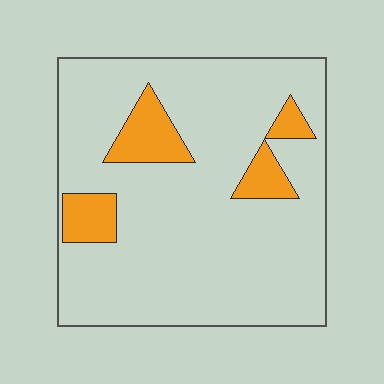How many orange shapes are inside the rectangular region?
4.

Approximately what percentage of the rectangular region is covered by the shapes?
Approximately 15%.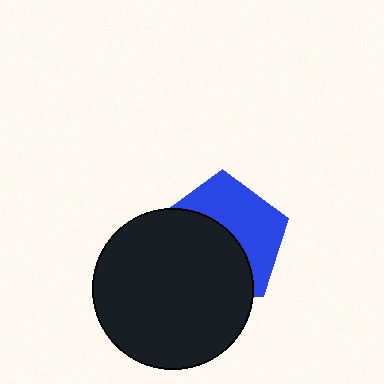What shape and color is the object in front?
The object in front is a black circle.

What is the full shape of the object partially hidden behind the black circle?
The partially hidden object is a blue pentagon.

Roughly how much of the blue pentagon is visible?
About half of it is visible (roughly 46%).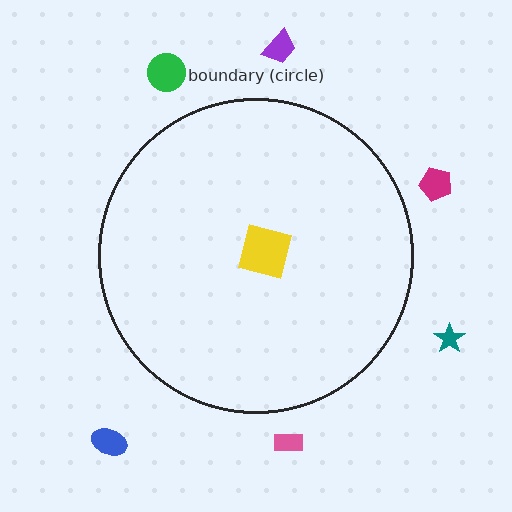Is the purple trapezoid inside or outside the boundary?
Outside.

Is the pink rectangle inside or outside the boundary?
Outside.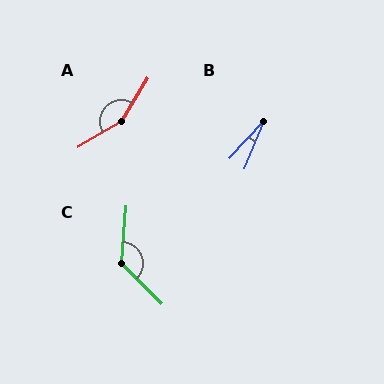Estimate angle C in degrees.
Approximately 130 degrees.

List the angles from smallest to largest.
B (20°), C (130°), A (151°).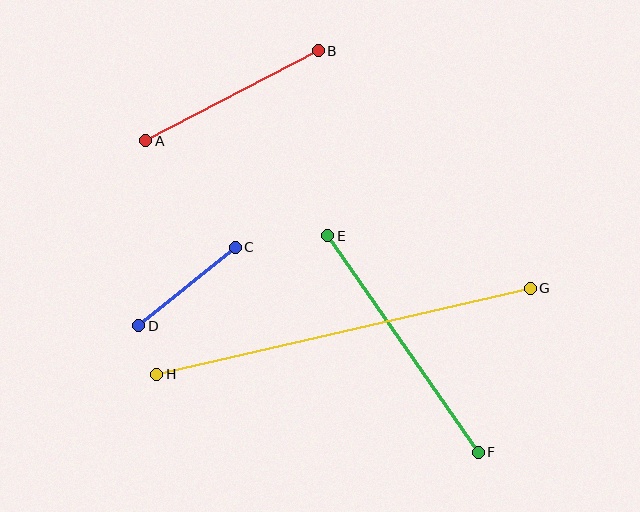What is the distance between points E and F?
The distance is approximately 264 pixels.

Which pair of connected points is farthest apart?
Points G and H are farthest apart.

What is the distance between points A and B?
The distance is approximately 195 pixels.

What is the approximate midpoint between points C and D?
The midpoint is at approximately (187, 286) pixels.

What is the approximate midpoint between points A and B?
The midpoint is at approximately (232, 96) pixels.